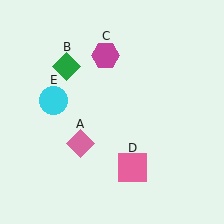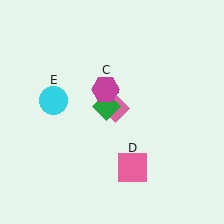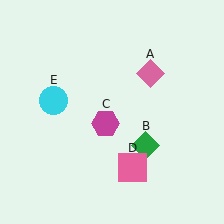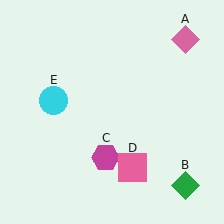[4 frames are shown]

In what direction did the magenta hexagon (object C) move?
The magenta hexagon (object C) moved down.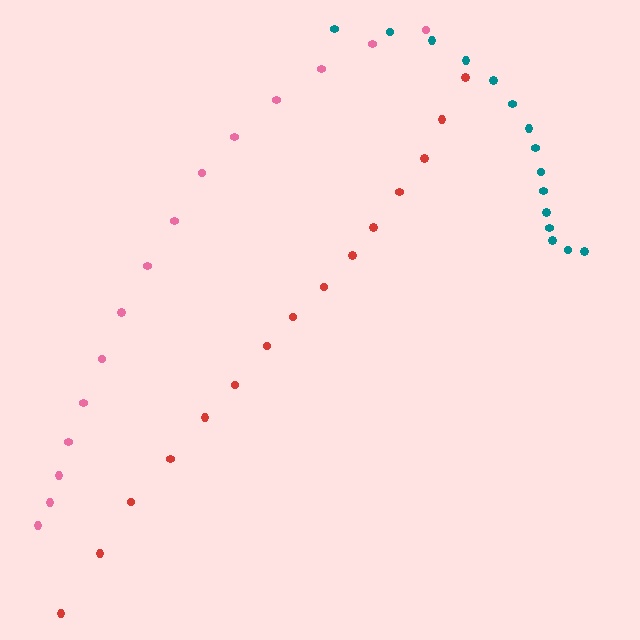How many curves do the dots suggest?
There are 3 distinct paths.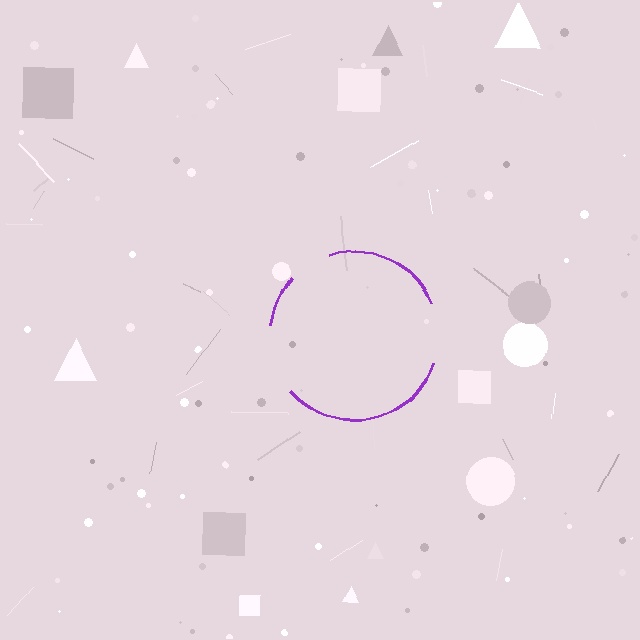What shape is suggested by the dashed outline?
The dashed outline suggests a circle.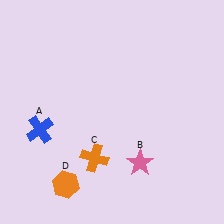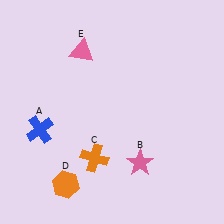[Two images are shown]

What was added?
A pink triangle (E) was added in Image 2.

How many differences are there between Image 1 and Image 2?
There is 1 difference between the two images.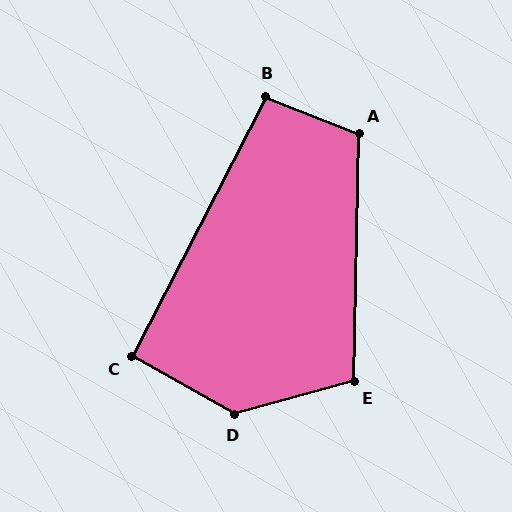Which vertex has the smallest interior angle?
C, at approximately 92 degrees.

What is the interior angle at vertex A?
Approximately 111 degrees (obtuse).